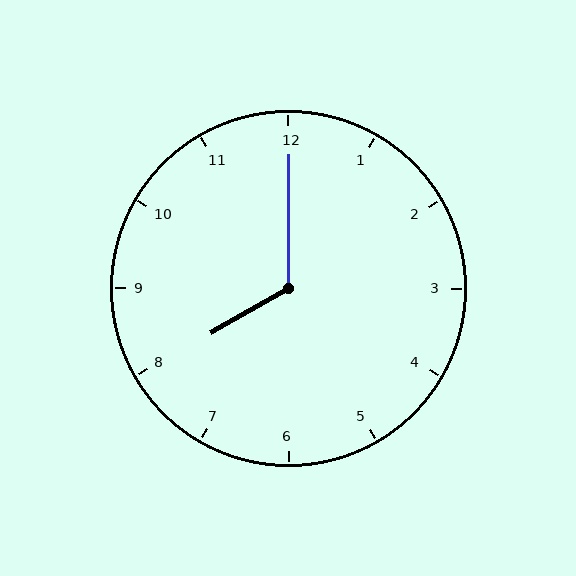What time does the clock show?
8:00.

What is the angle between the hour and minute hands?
Approximately 120 degrees.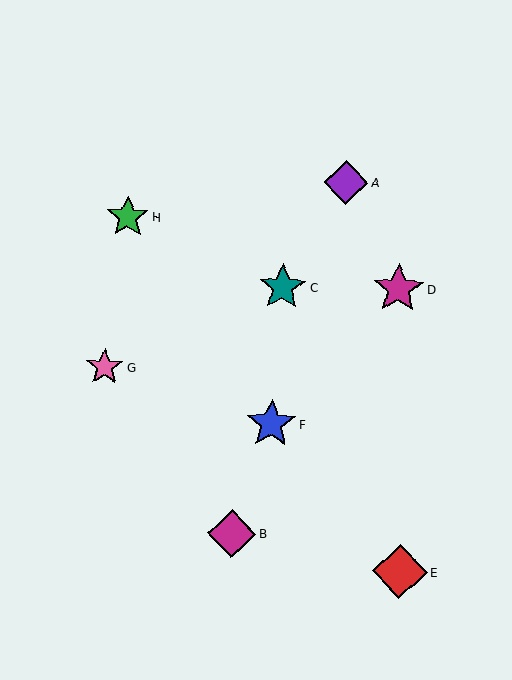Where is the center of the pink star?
The center of the pink star is at (105, 367).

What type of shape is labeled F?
Shape F is a blue star.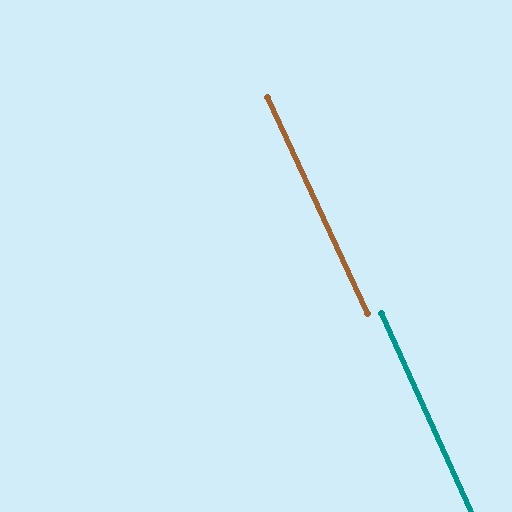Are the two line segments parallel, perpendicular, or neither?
Parallel — their directions differ by only 0.6°.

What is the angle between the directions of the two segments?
Approximately 1 degree.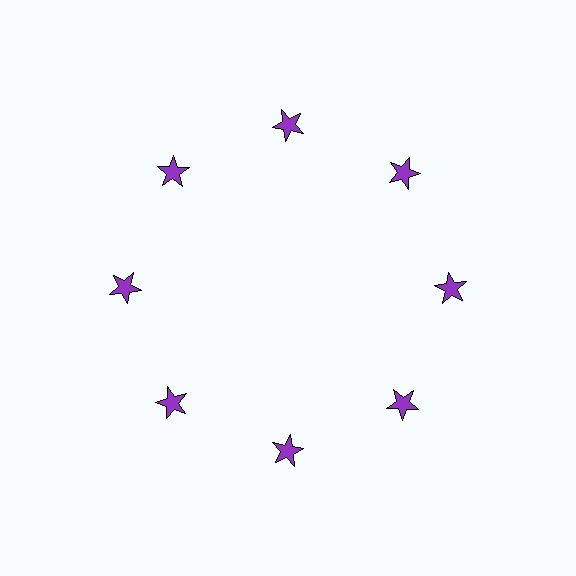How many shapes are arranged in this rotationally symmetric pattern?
There are 8 shapes, arranged in 8 groups of 1.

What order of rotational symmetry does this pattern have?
This pattern has 8-fold rotational symmetry.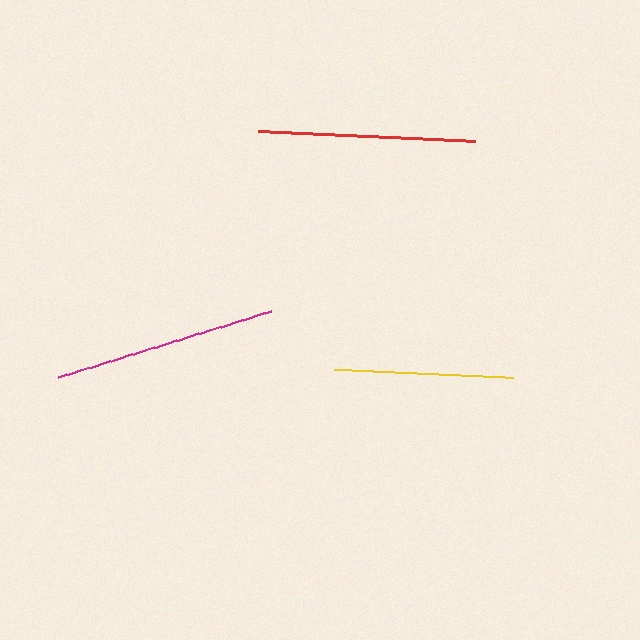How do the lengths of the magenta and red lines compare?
The magenta and red lines are approximately the same length.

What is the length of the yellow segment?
The yellow segment is approximately 179 pixels long.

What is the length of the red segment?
The red segment is approximately 218 pixels long.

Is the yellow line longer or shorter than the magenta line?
The magenta line is longer than the yellow line.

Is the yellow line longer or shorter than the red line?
The red line is longer than the yellow line.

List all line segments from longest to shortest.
From longest to shortest: magenta, red, yellow.